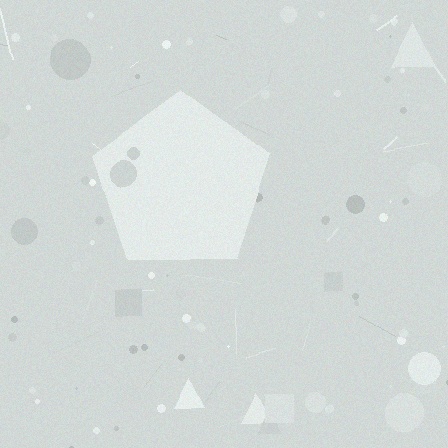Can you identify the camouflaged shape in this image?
The camouflaged shape is a pentagon.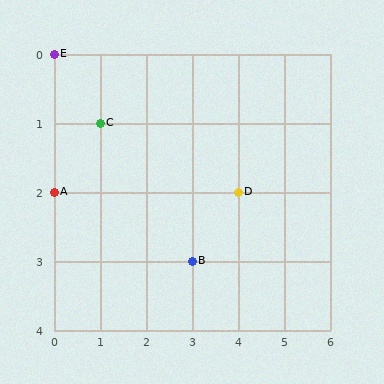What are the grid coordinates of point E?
Point E is at grid coordinates (0, 0).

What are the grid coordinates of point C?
Point C is at grid coordinates (1, 1).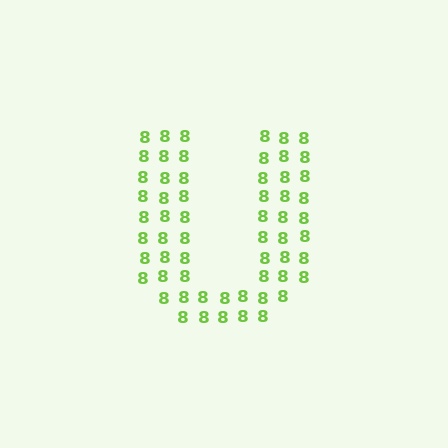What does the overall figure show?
The overall figure shows the letter U.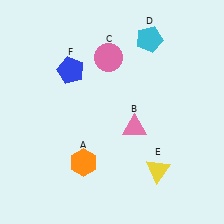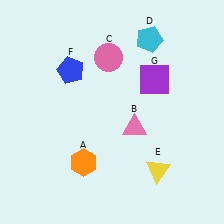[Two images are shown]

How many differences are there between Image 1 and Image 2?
There is 1 difference between the two images.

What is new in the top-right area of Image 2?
A purple square (G) was added in the top-right area of Image 2.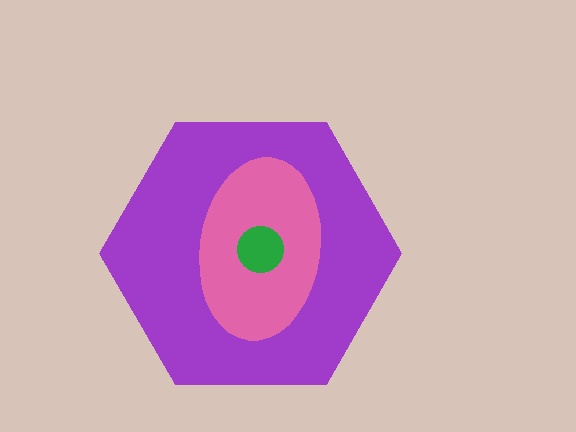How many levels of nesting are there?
3.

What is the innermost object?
The green circle.